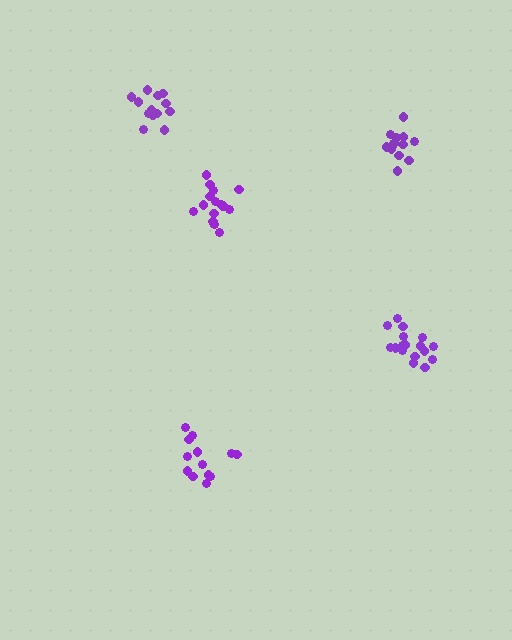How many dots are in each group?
Group 1: 17 dots, Group 2: 14 dots, Group 3: 13 dots, Group 4: 16 dots, Group 5: 13 dots (73 total).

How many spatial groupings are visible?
There are 5 spatial groupings.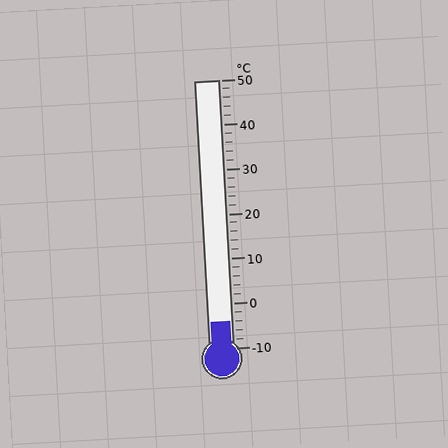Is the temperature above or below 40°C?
The temperature is below 40°C.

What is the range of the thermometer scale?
The thermometer scale ranges from -10°C to 50°C.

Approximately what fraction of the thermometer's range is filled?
The thermometer is filled to approximately 10% of its range.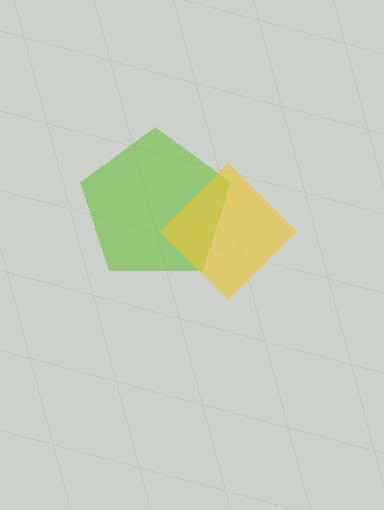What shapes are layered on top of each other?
The layered shapes are: a lime pentagon, a yellow diamond.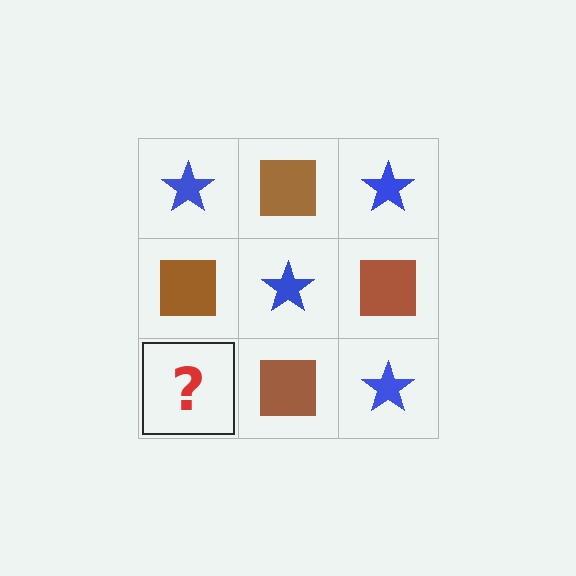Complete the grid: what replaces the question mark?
The question mark should be replaced with a blue star.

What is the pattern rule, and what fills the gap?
The rule is that it alternates blue star and brown square in a checkerboard pattern. The gap should be filled with a blue star.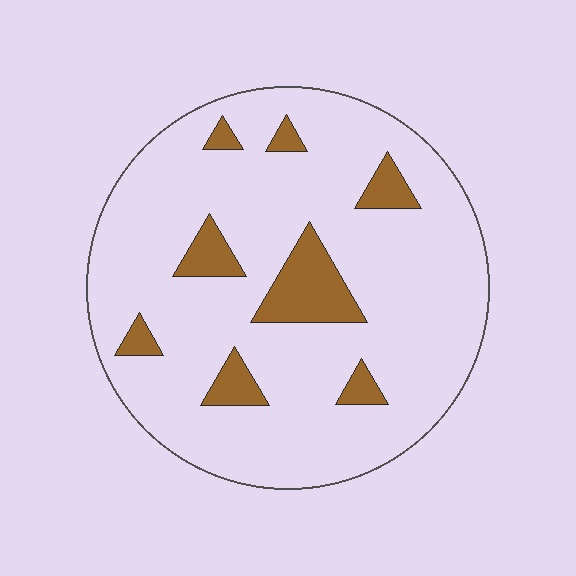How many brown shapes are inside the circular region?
8.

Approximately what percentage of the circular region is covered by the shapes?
Approximately 15%.